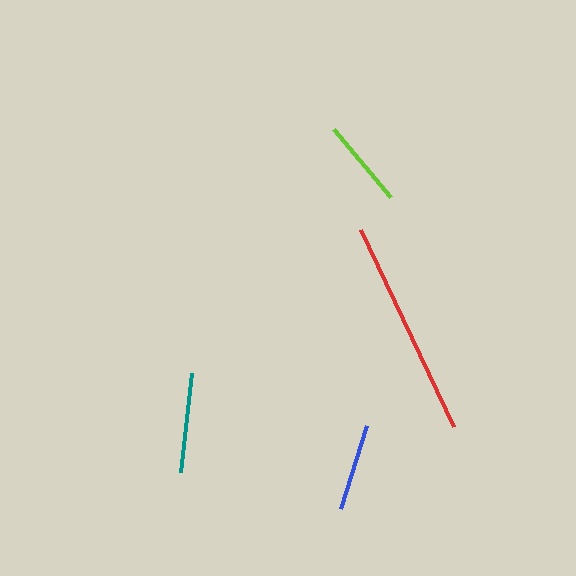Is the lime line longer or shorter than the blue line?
The lime line is longer than the blue line.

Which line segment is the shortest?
The blue line is the shortest at approximately 88 pixels.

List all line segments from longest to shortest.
From longest to shortest: red, teal, lime, blue.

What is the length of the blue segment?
The blue segment is approximately 88 pixels long.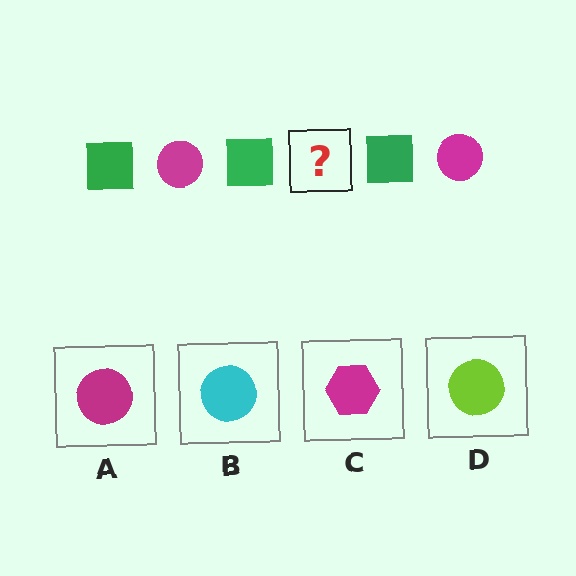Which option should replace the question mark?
Option A.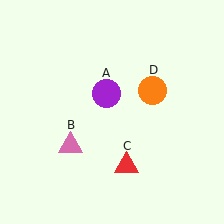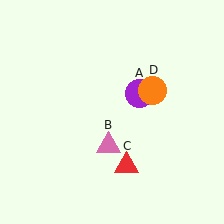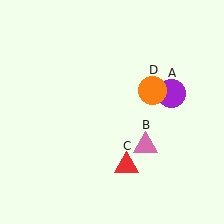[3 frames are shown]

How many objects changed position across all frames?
2 objects changed position: purple circle (object A), pink triangle (object B).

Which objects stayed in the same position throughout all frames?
Red triangle (object C) and orange circle (object D) remained stationary.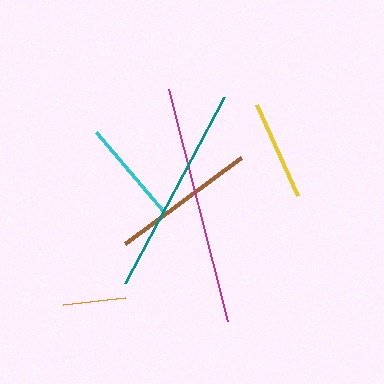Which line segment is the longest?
The magenta line is the longest at approximately 240 pixels.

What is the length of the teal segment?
The teal segment is approximately 211 pixels long.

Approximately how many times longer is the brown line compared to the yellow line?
The brown line is approximately 1.4 times the length of the yellow line.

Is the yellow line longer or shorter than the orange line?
The yellow line is longer than the orange line.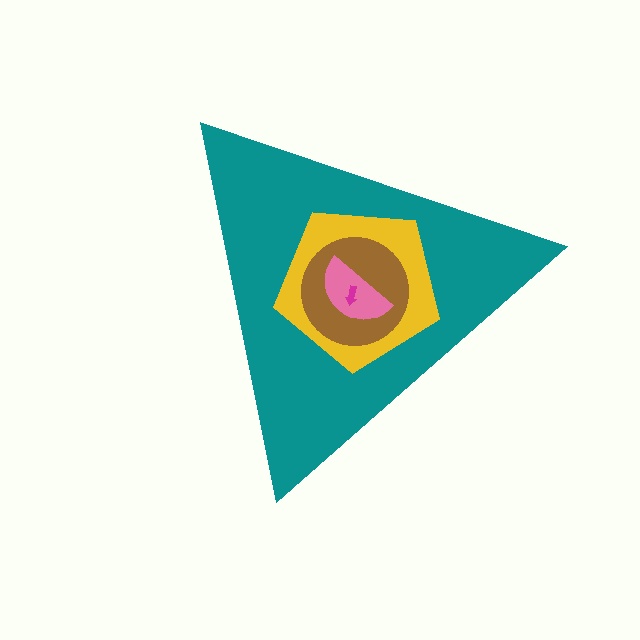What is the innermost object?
The magenta arrow.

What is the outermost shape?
The teal triangle.